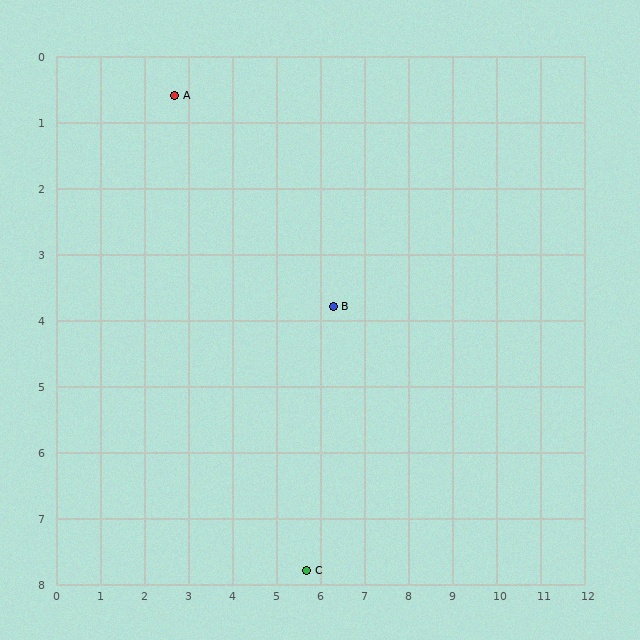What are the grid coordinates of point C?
Point C is at approximately (5.7, 7.8).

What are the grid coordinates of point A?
Point A is at approximately (2.7, 0.6).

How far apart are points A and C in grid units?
Points A and C are about 7.8 grid units apart.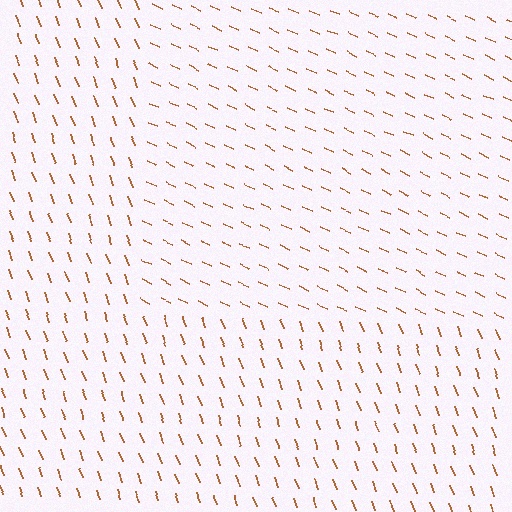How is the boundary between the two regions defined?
The boundary is defined purely by a change in line orientation (approximately 45 degrees difference). All lines are the same color and thickness.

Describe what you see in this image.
The image is filled with small brown line segments. A rectangle region in the image has lines oriented differently from the surrounding lines, creating a visible texture boundary.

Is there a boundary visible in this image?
Yes, there is a texture boundary formed by a change in line orientation.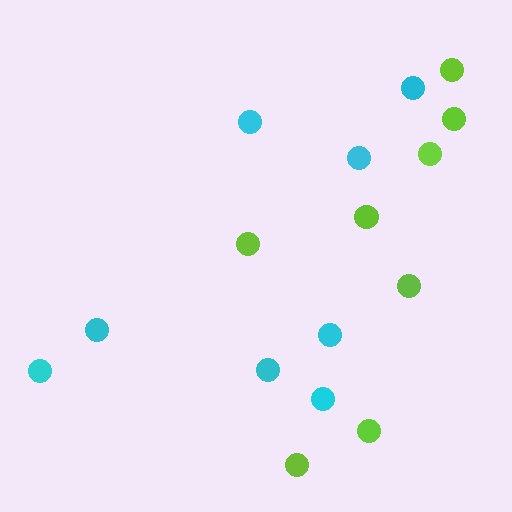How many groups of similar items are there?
There are 2 groups: one group of lime circles (8) and one group of cyan circles (8).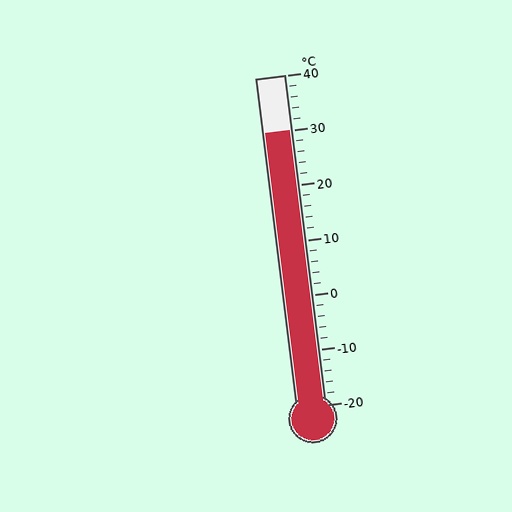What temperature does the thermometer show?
The thermometer shows approximately 30°C.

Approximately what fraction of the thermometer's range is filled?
The thermometer is filled to approximately 85% of its range.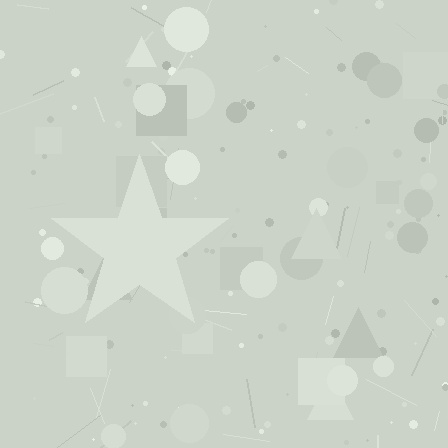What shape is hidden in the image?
A star is hidden in the image.